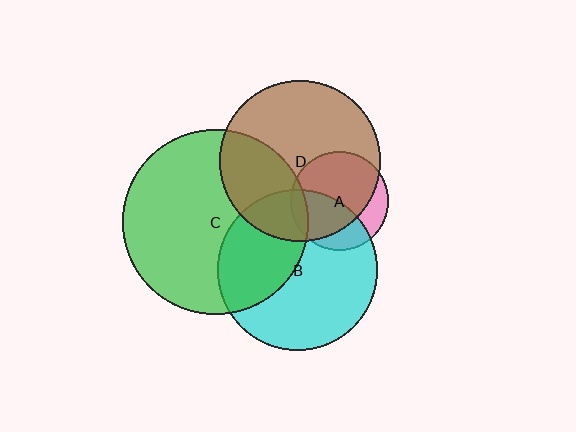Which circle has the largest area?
Circle C (green).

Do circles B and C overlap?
Yes.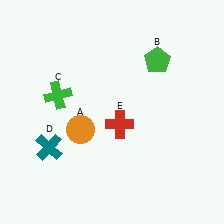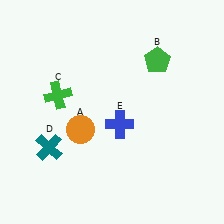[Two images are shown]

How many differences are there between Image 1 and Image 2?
There is 1 difference between the two images.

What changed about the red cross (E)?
In Image 1, E is red. In Image 2, it changed to blue.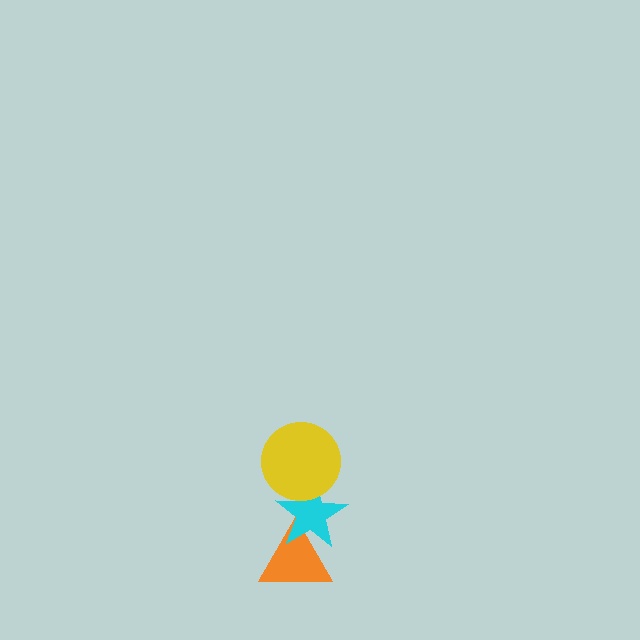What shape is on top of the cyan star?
The yellow circle is on top of the cyan star.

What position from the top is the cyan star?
The cyan star is 2nd from the top.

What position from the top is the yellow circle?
The yellow circle is 1st from the top.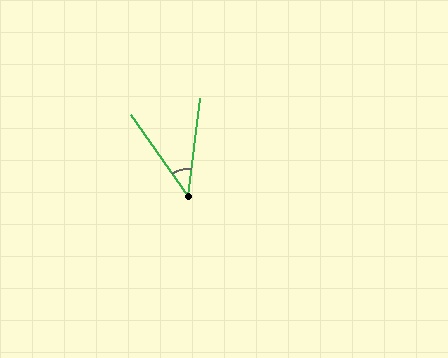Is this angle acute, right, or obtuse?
It is acute.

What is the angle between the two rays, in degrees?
Approximately 42 degrees.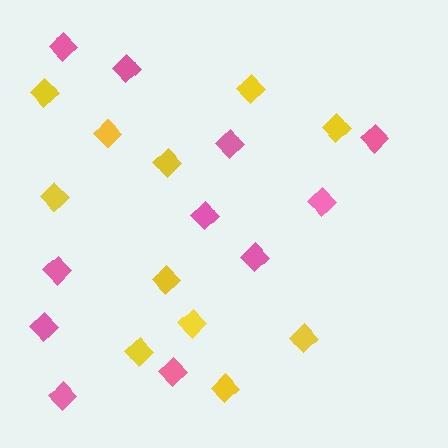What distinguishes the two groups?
There are 2 groups: one group of yellow diamonds (11) and one group of pink diamonds (11).